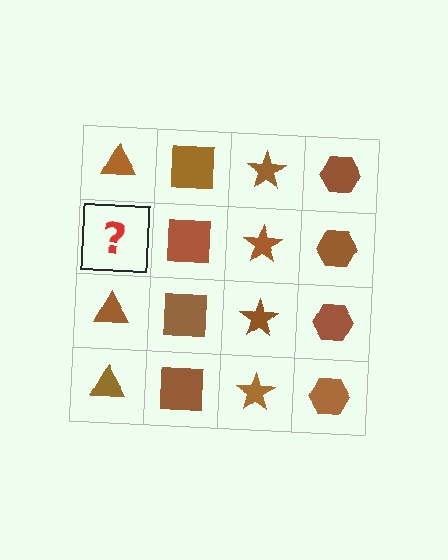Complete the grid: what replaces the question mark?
The question mark should be replaced with a brown triangle.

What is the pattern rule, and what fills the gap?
The rule is that each column has a consistent shape. The gap should be filled with a brown triangle.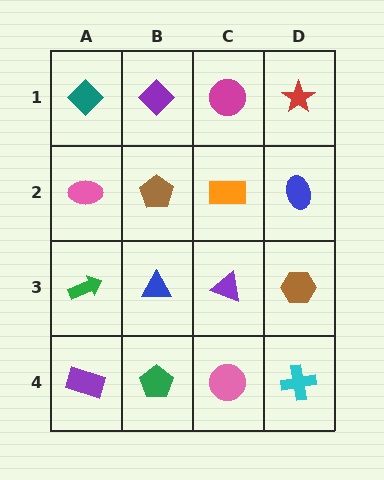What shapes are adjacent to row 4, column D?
A brown hexagon (row 3, column D), a pink circle (row 4, column C).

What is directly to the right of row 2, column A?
A brown pentagon.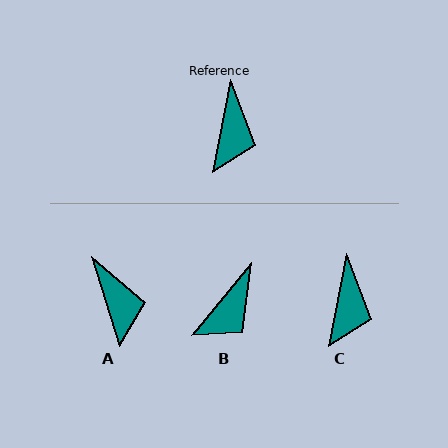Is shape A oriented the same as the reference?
No, it is off by about 29 degrees.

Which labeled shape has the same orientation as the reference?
C.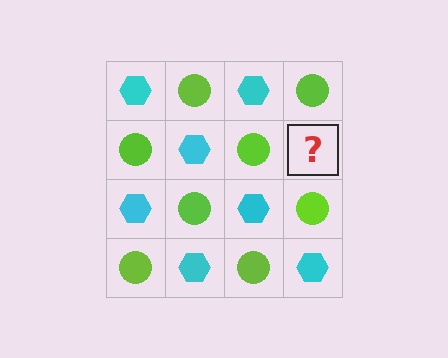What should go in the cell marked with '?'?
The missing cell should contain a cyan hexagon.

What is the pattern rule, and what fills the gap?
The rule is that it alternates cyan hexagon and lime circle in a checkerboard pattern. The gap should be filled with a cyan hexagon.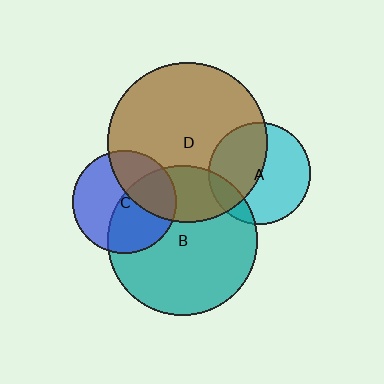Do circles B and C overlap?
Yes.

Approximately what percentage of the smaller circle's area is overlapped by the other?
Approximately 50%.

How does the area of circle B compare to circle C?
Approximately 2.1 times.